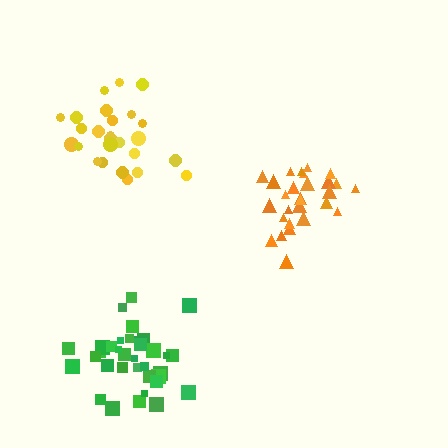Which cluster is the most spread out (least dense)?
Yellow.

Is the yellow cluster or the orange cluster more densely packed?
Orange.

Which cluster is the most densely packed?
Green.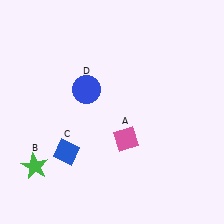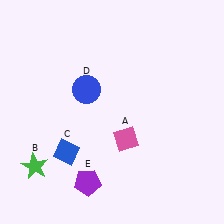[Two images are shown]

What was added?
A purple pentagon (E) was added in Image 2.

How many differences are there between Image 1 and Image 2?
There is 1 difference between the two images.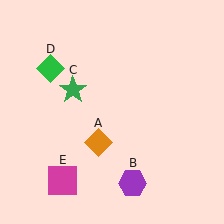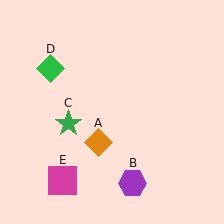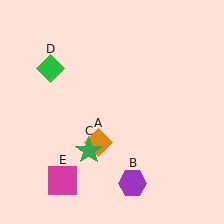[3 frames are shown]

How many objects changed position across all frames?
1 object changed position: green star (object C).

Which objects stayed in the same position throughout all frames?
Orange diamond (object A) and purple hexagon (object B) and green diamond (object D) and magenta square (object E) remained stationary.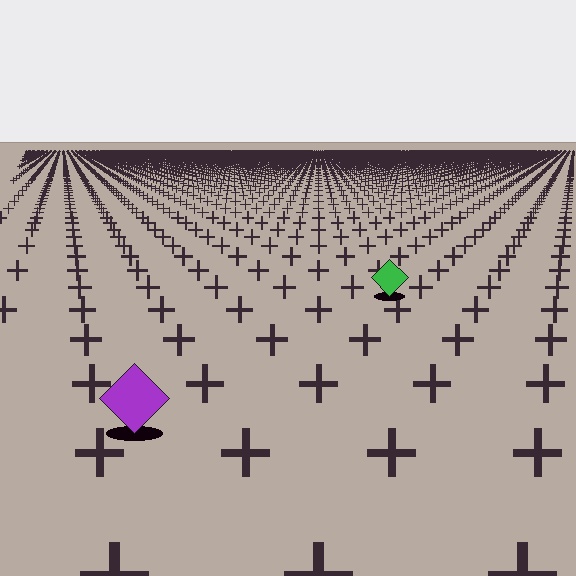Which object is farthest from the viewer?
The green diamond is farthest from the viewer. It appears smaller and the ground texture around it is denser.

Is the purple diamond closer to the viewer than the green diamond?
Yes. The purple diamond is closer — you can tell from the texture gradient: the ground texture is coarser near it.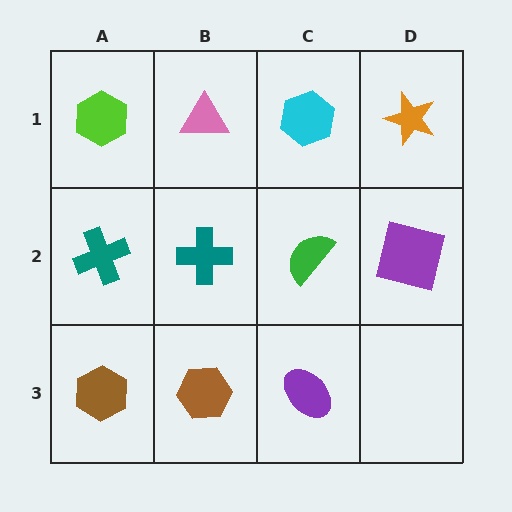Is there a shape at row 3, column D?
No, that cell is empty.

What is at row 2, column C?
A green semicircle.